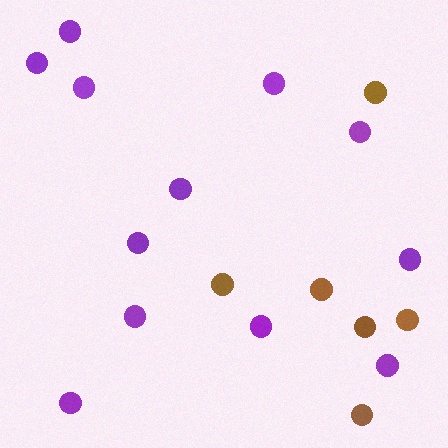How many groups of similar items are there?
There are 2 groups: one group of brown circles (6) and one group of purple circles (12).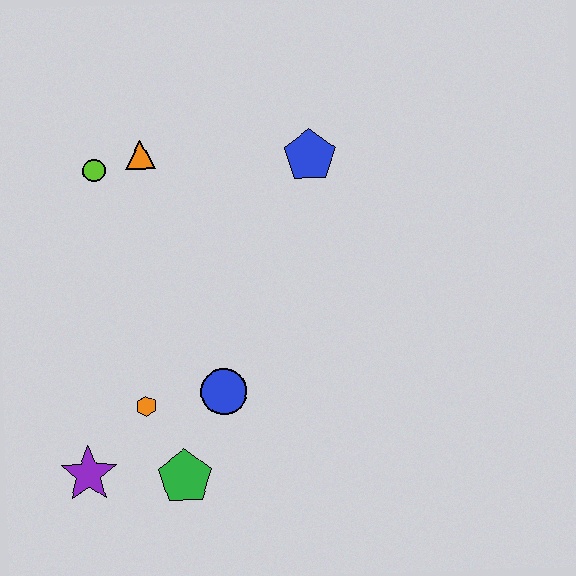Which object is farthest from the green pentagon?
The blue pentagon is farthest from the green pentagon.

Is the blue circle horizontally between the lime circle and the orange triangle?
No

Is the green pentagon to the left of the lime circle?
No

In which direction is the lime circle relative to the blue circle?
The lime circle is above the blue circle.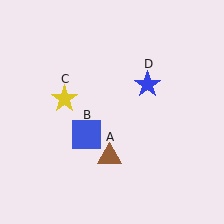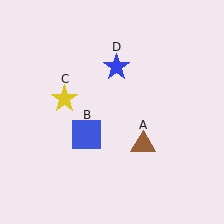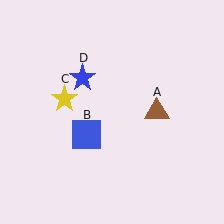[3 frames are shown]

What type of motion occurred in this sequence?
The brown triangle (object A), blue star (object D) rotated counterclockwise around the center of the scene.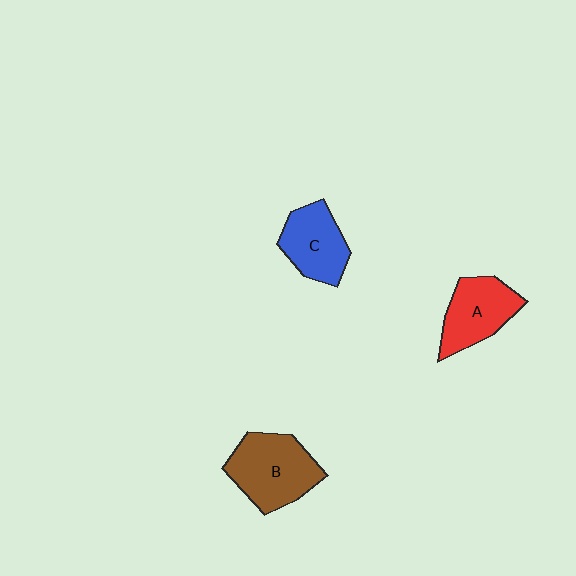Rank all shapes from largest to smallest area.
From largest to smallest: B (brown), A (red), C (blue).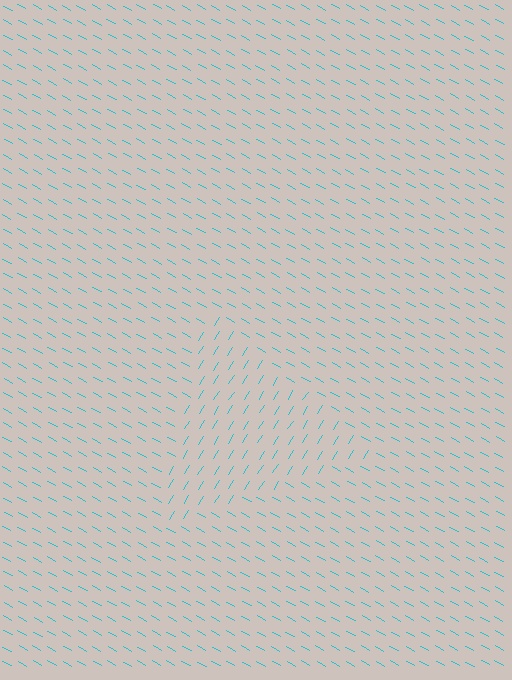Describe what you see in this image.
The image is filled with small cyan line segments. A triangle region in the image has lines oriented differently from the surrounding lines, creating a visible texture boundary.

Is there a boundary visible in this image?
Yes, there is a texture boundary formed by a change in line orientation.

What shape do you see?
I see a triangle.